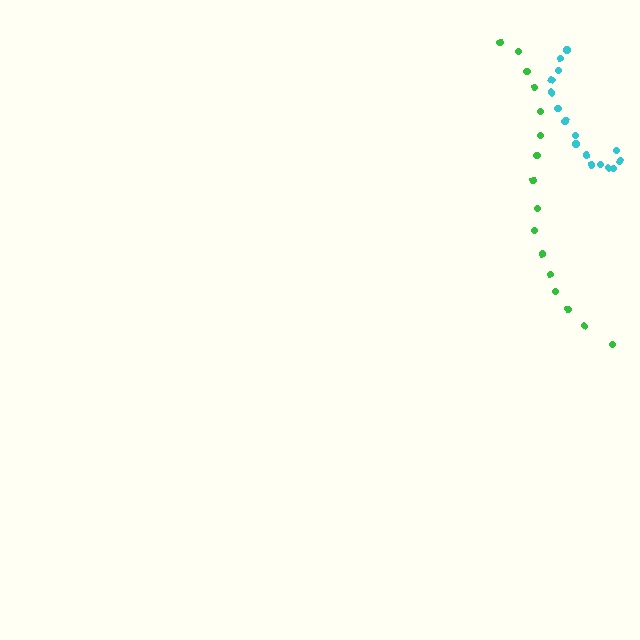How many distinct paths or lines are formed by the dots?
There are 2 distinct paths.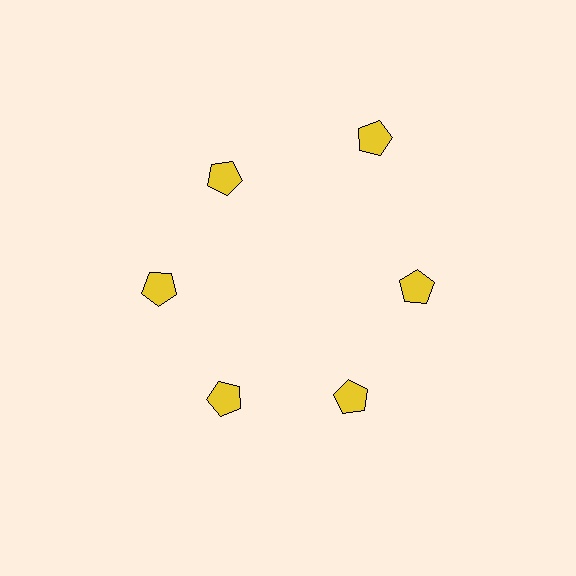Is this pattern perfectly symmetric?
No. The 6 yellow pentagons are arranged in a ring, but one element near the 1 o'clock position is pushed outward from the center, breaking the 6-fold rotational symmetry.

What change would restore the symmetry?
The symmetry would be restored by moving it inward, back onto the ring so that all 6 pentagons sit at equal angles and equal distance from the center.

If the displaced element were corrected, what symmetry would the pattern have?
It would have 6-fold rotational symmetry — the pattern would map onto itself every 60 degrees.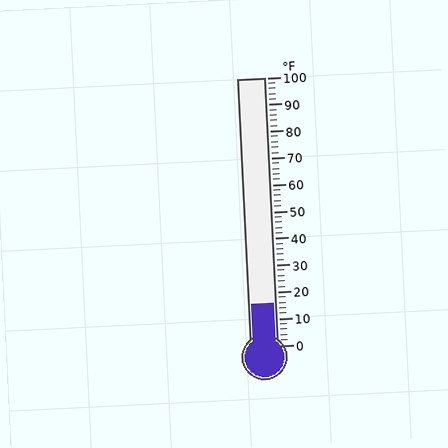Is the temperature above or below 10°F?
The temperature is above 10°F.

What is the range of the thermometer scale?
The thermometer scale ranges from 0°F to 100°F.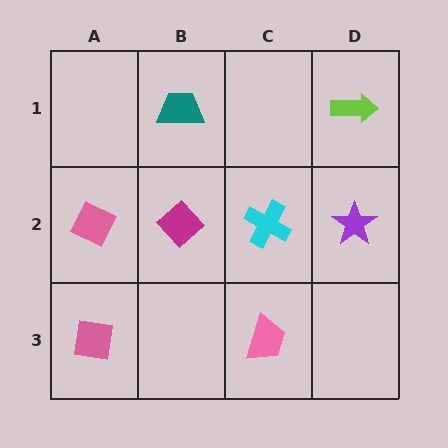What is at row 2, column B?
A magenta diamond.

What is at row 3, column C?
A pink trapezoid.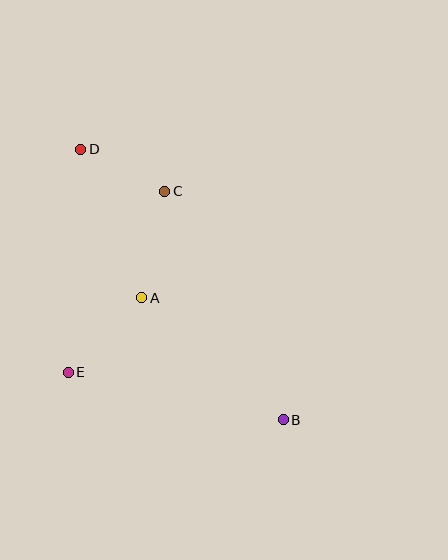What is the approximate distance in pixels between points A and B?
The distance between A and B is approximately 187 pixels.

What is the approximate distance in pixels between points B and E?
The distance between B and E is approximately 220 pixels.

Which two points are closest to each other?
Points C and D are closest to each other.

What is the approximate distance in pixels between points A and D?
The distance between A and D is approximately 161 pixels.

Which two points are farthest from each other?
Points B and D are farthest from each other.